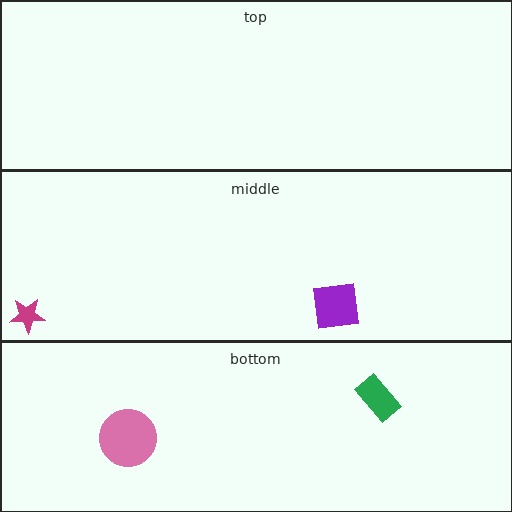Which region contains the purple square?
The middle region.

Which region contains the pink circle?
The bottom region.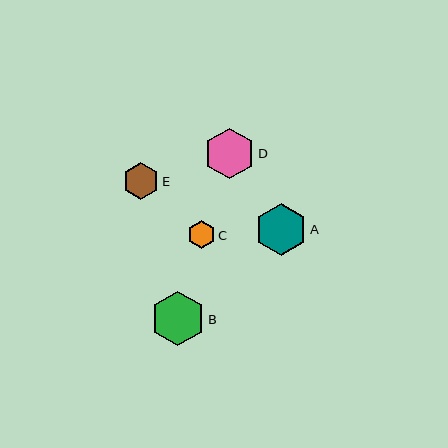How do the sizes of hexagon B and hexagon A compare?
Hexagon B and hexagon A are approximately the same size.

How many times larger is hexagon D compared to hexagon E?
Hexagon D is approximately 1.4 times the size of hexagon E.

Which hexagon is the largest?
Hexagon B is the largest with a size of approximately 54 pixels.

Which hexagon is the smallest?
Hexagon C is the smallest with a size of approximately 28 pixels.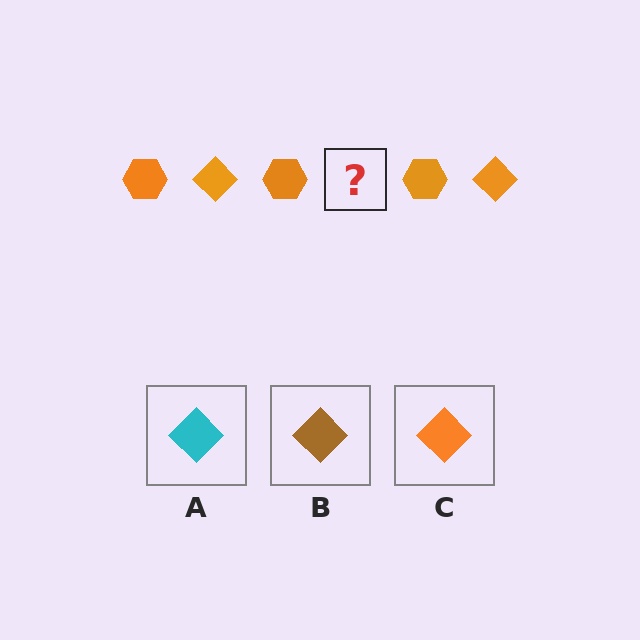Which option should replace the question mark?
Option C.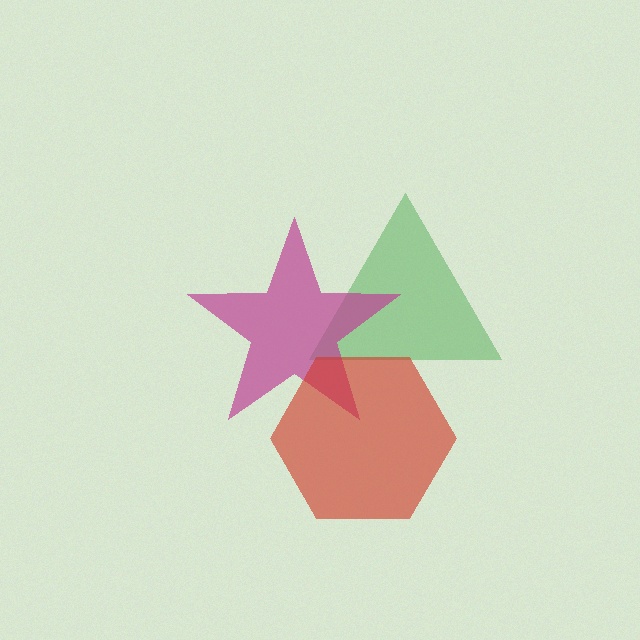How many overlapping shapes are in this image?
There are 3 overlapping shapes in the image.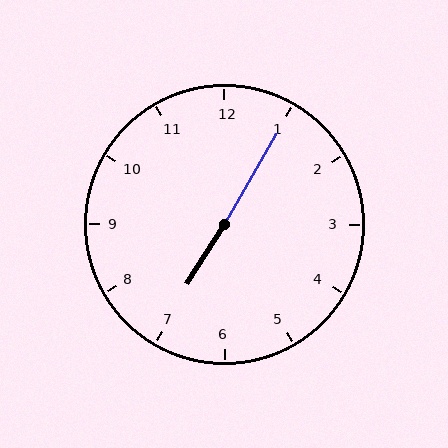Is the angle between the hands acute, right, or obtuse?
It is obtuse.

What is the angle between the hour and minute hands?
Approximately 178 degrees.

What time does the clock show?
7:05.